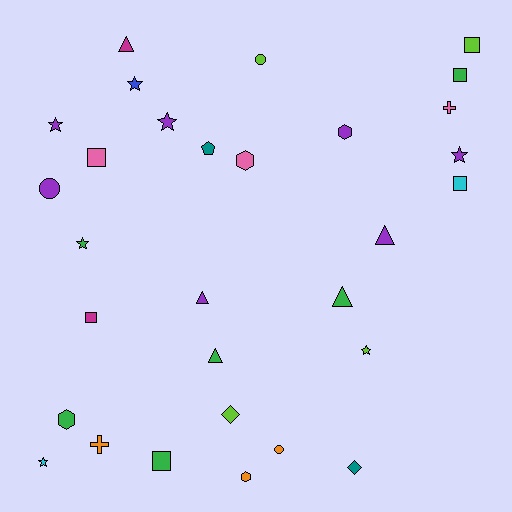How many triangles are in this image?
There are 5 triangles.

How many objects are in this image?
There are 30 objects.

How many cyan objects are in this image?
There are 2 cyan objects.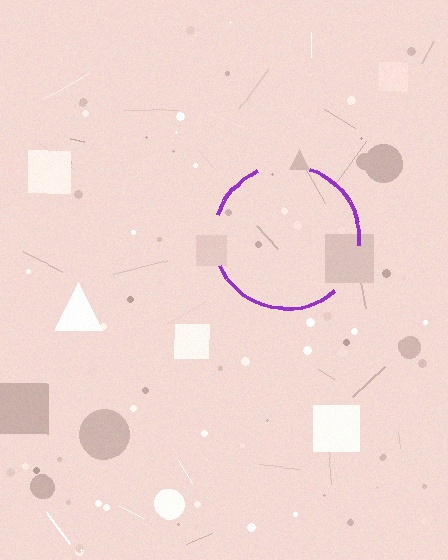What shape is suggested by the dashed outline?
The dashed outline suggests a circle.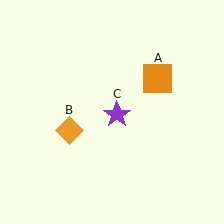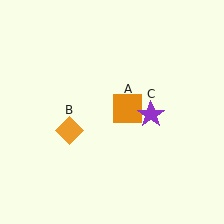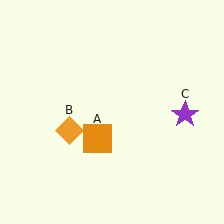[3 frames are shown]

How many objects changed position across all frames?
2 objects changed position: orange square (object A), purple star (object C).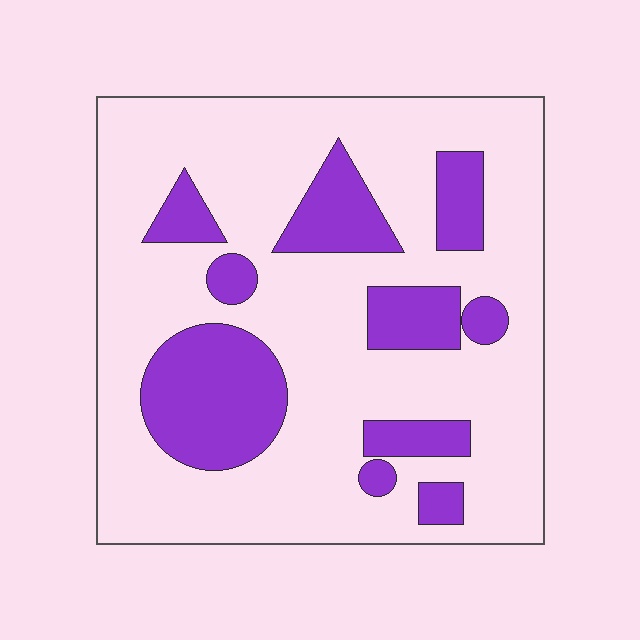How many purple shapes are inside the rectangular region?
10.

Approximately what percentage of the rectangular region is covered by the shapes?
Approximately 25%.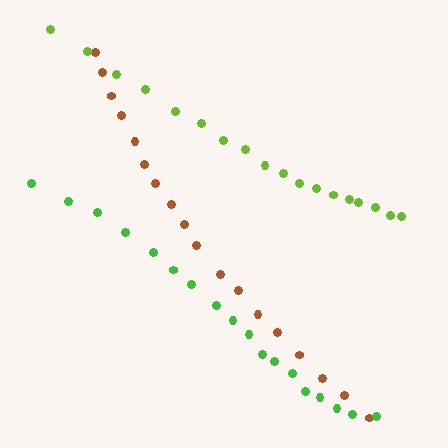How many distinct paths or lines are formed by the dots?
There are 3 distinct paths.